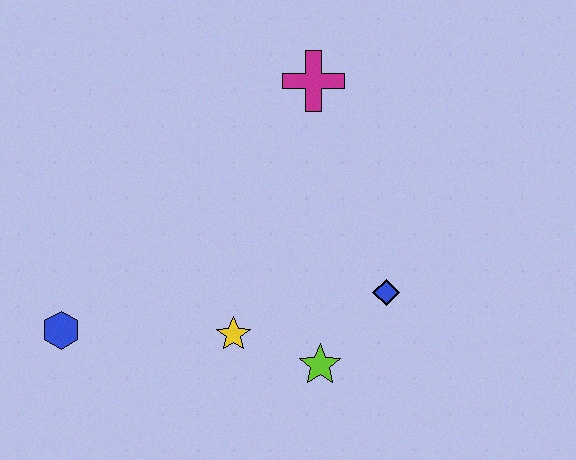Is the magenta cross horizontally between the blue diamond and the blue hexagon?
Yes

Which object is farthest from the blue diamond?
The blue hexagon is farthest from the blue diamond.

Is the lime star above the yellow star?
No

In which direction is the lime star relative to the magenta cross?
The lime star is below the magenta cross.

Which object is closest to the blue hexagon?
The yellow star is closest to the blue hexagon.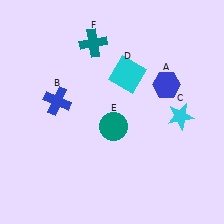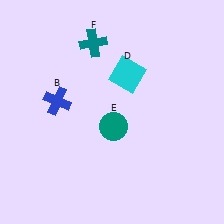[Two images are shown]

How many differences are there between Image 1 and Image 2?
There are 2 differences between the two images.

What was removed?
The blue hexagon (A), the cyan star (C) were removed in Image 2.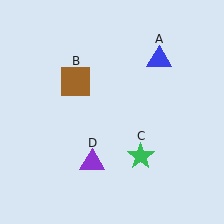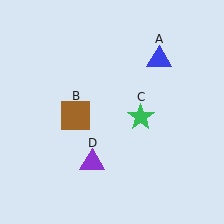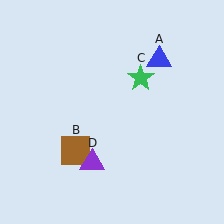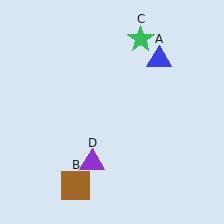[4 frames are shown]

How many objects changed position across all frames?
2 objects changed position: brown square (object B), green star (object C).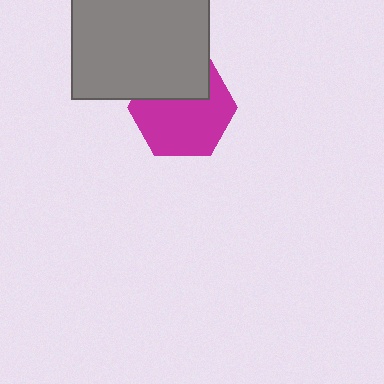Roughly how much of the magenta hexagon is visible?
Most of it is visible (roughly 67%).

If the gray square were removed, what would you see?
You would see the complete magenta hexagon.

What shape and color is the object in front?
The object in front is a gray square.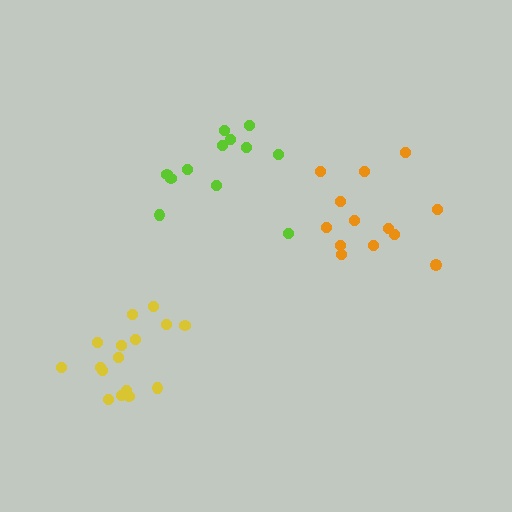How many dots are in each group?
Group 1: 16 dots, Group 2: 12 dots, Group 3: 13 dots (41 total).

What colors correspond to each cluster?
The clusters are colored: yellow, lime, orange.